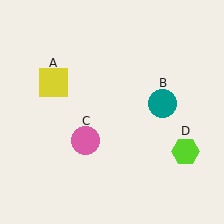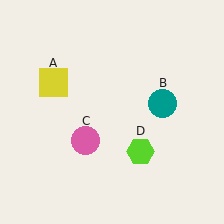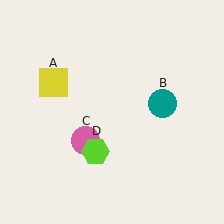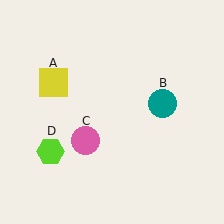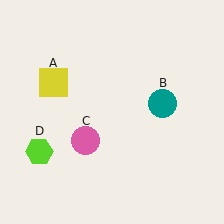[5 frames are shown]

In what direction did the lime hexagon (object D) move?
The lime hexagon (object D) moved left.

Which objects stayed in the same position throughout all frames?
Yellow square (object A) and teal circle (object B) and pink circle (object C) remained stationary.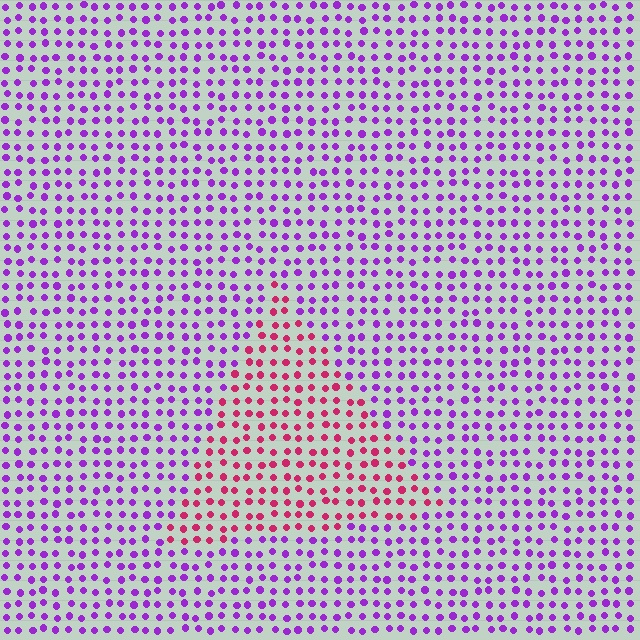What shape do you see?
I see a triangle.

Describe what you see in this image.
The image is filled with small purple elements in a uniform arrangement. A triangle-shaped region is visible where the elements are tinted to a slightly different hue, forming a subtle color boundary.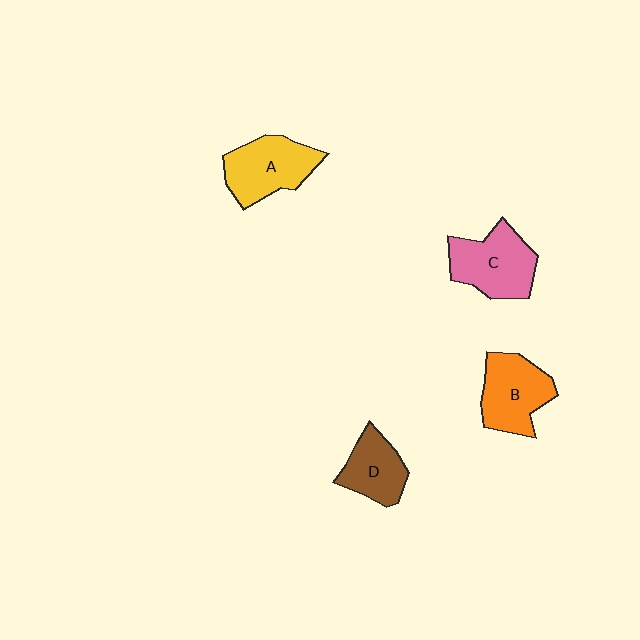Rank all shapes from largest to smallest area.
From largest to smallest: C (pink), A (yellow), B (orange), D (brown).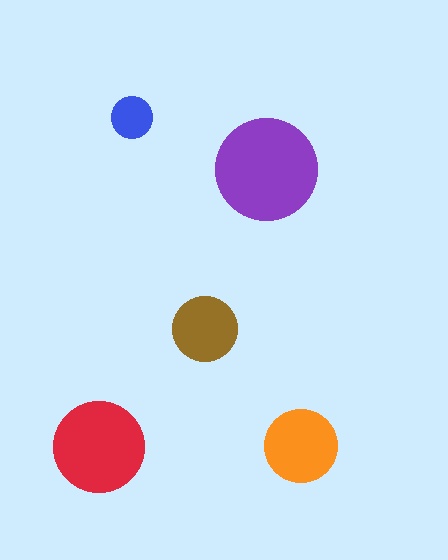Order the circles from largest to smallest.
the purple one, the red one, the orange one, the brown one, the blue one.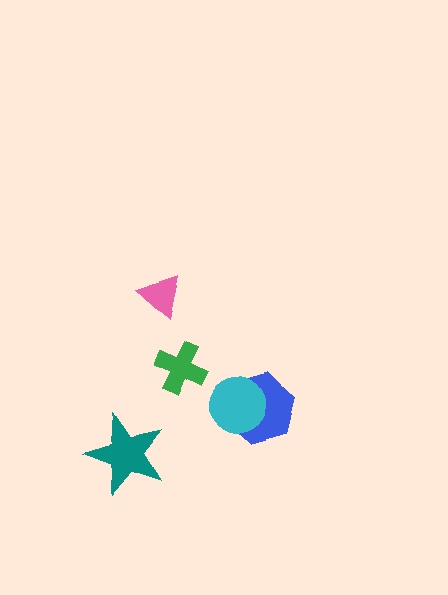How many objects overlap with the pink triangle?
0 objects overlap with the pink triangle.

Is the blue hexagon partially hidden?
Yes, it is partially covered by another shape.